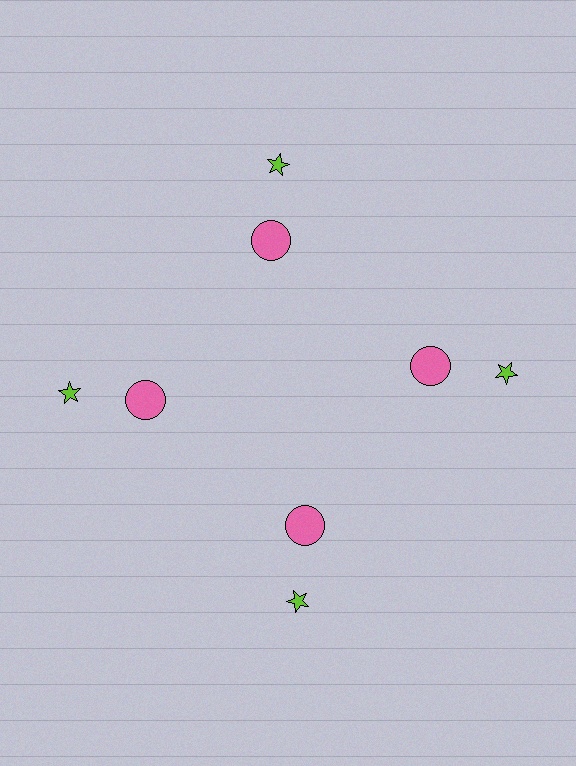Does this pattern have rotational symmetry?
Yes, this pattern has 4-fold rotational symmetry. It looks the same after rotating 90 degrees around the center.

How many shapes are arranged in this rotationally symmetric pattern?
There are 8 shapes, arranged in 4 groups of 2.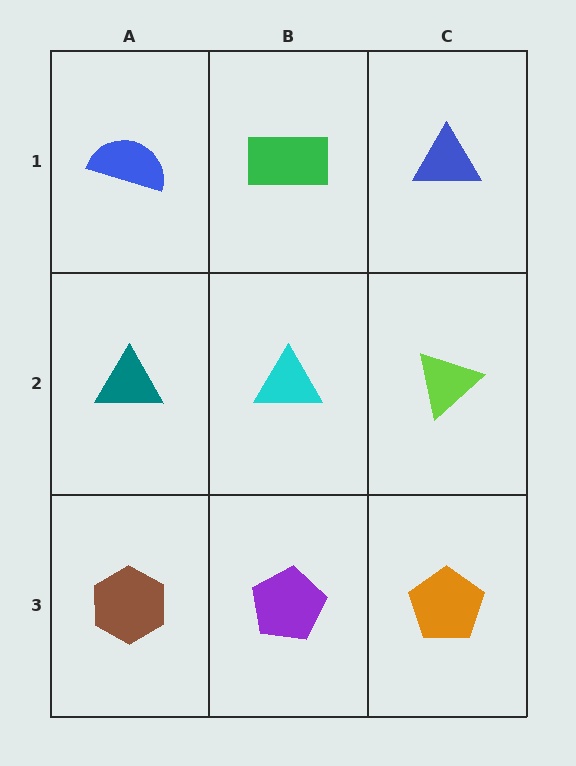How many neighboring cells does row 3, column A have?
2.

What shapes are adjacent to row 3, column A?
A teal triangle (row 2, column A), a purple pentagon (row 3, column B).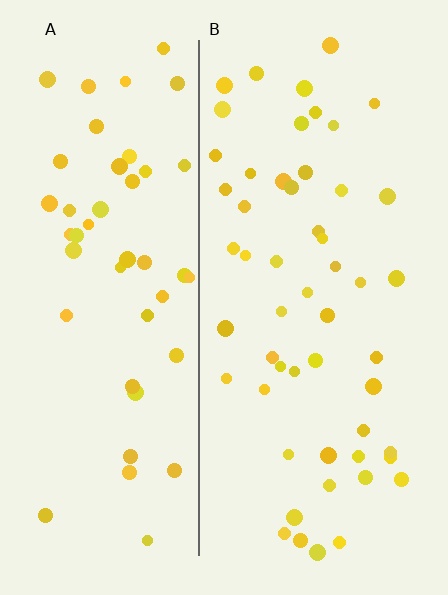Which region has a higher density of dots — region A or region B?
B (the right).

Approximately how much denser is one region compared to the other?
Approximately 1.1× — region B over region A.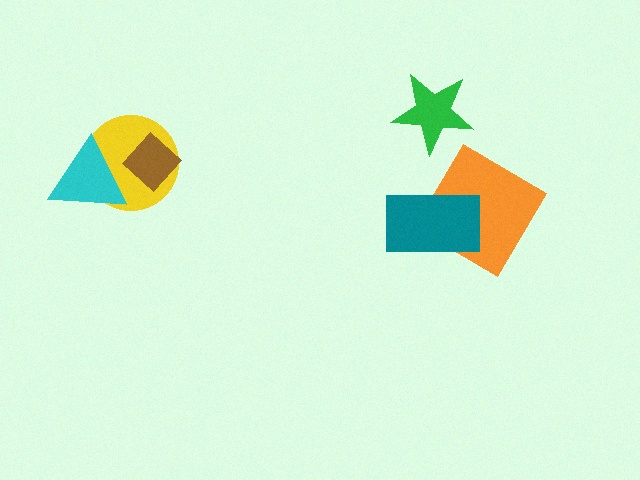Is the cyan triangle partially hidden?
Yes, it is partially covered by another shape.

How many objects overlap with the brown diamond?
2 objects overlap with the brown diamond.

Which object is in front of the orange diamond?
The teal rectangle is in front of the orange diamond.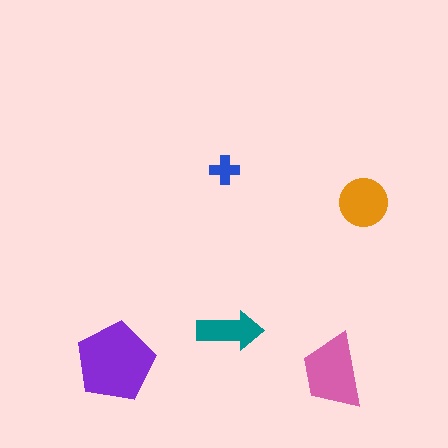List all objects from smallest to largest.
The blue cross, the teal arrow, the orange circle, the pink trapezoid, the purple pentagon.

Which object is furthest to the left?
The purple pentagon is leftmost.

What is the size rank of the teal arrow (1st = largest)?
4th.